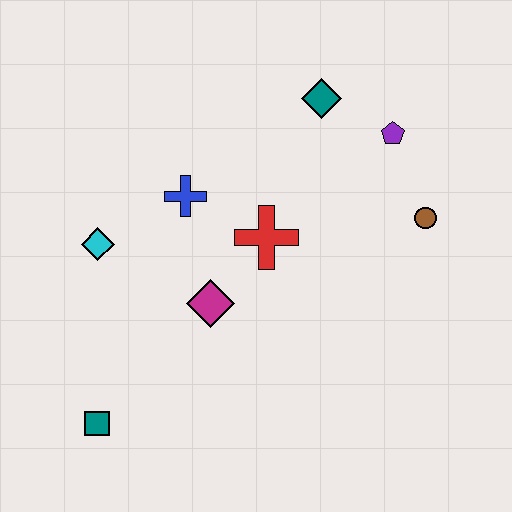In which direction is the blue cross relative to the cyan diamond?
The blue cross is to the right of the cyan diamond.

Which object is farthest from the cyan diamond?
The brown circle is farthest from the cyan diamond.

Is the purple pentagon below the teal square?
No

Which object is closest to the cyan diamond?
The blue cross is closest to the cyan diamond.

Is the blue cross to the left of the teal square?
No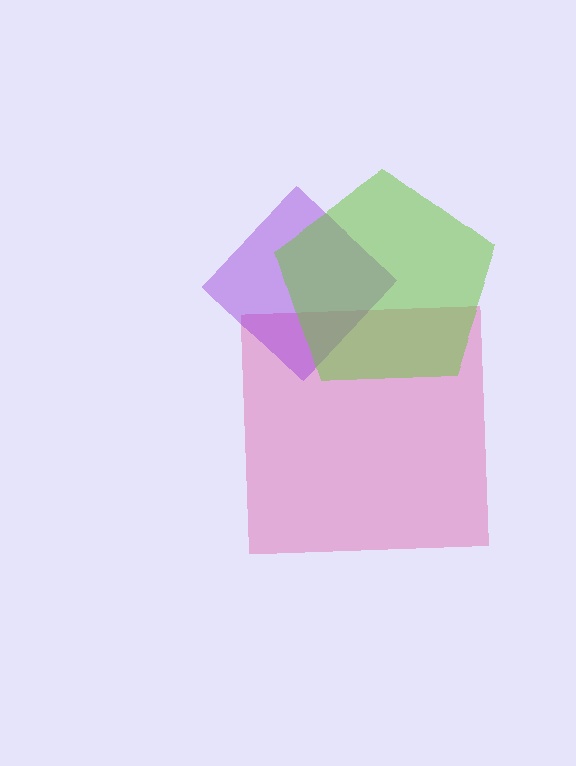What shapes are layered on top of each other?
The layered shapes are: a pink square, a purple diamond, a lime pentagon.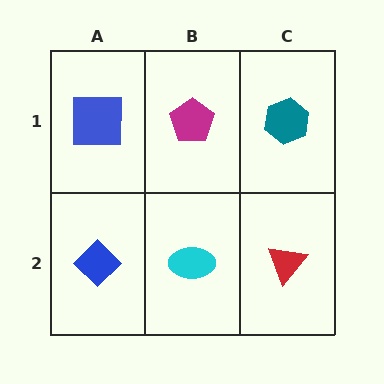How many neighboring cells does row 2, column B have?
3.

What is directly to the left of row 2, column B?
A blue diamond.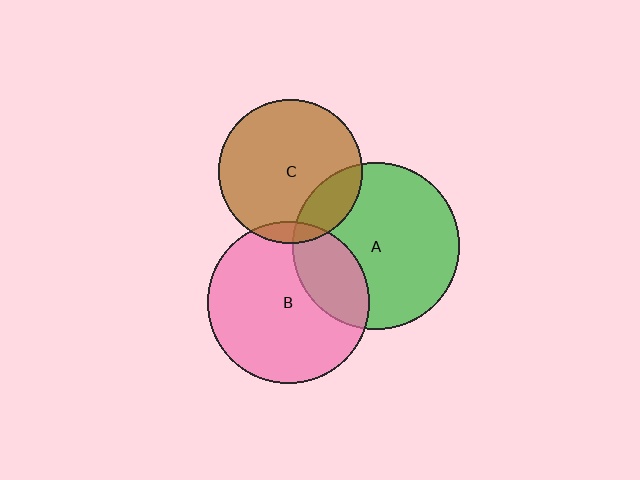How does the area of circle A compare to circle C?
Approximately 1.3 times.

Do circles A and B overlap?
Yes.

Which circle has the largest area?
Circle A (green).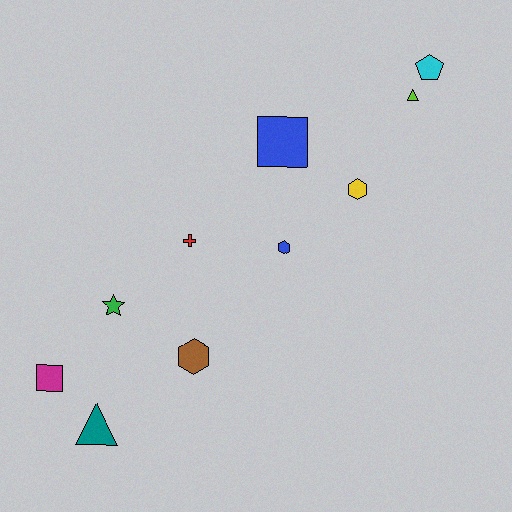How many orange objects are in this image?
There are no orange objects.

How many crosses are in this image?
There is 1 cross.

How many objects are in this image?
There are 10 objects.